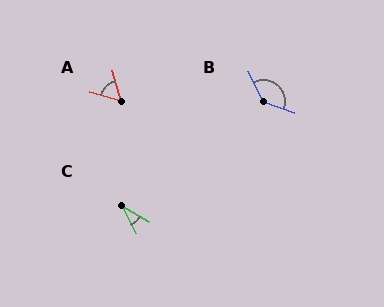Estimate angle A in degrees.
Approximately 59 degrees.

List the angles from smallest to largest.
C (32°), A (59°), B (134°).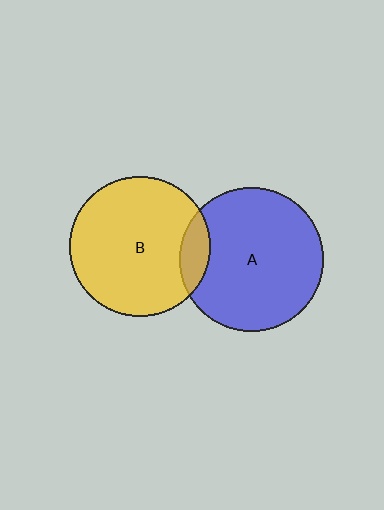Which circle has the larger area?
Circle A (blue).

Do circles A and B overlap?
Yes.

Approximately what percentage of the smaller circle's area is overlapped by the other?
Approximately 10%.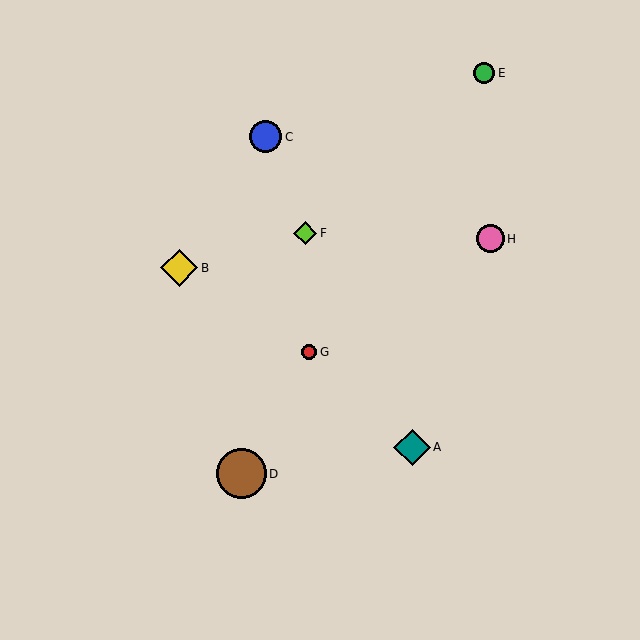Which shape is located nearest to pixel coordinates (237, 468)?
The brown circle (labeled D) at (241, 474) is nearest to that location.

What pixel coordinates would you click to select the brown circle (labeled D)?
Click at (241, 474) to select the brown circle D.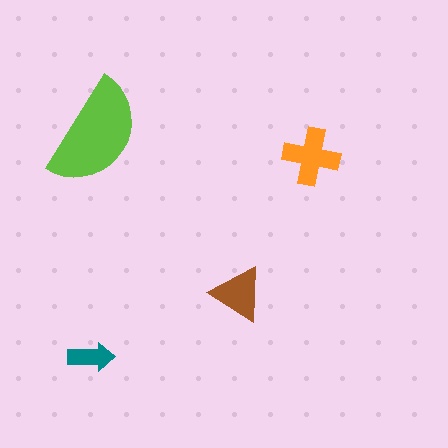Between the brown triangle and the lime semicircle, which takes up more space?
The lime semicircle.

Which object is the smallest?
The teal arrow.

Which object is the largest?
The lime semicircle.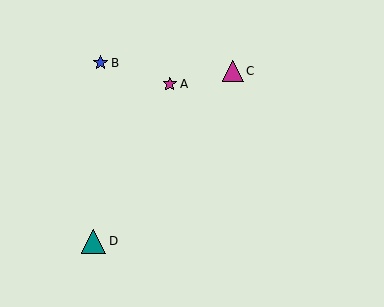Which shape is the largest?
The teal triangle (labeled D) is the largest.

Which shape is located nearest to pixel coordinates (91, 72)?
The blue star (labeled B) at (100, 63) is nearest to that location.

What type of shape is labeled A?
Shape A is a magenta star.